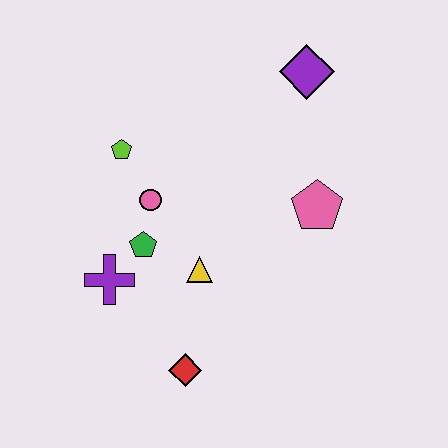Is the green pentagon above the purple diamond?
No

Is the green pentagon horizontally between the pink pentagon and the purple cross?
Yes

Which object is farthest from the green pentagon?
The purple diamond is farthest from the green pentagon.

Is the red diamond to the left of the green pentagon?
No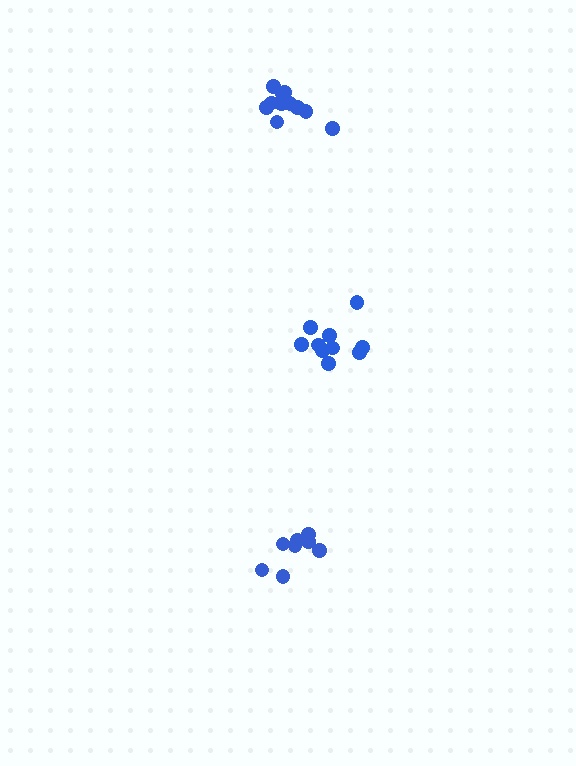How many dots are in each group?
Group 1: 10 dots, Group 2: 8 dots, Group 3: 11 dots (29 total).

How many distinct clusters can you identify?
There are 3 distinct clusters.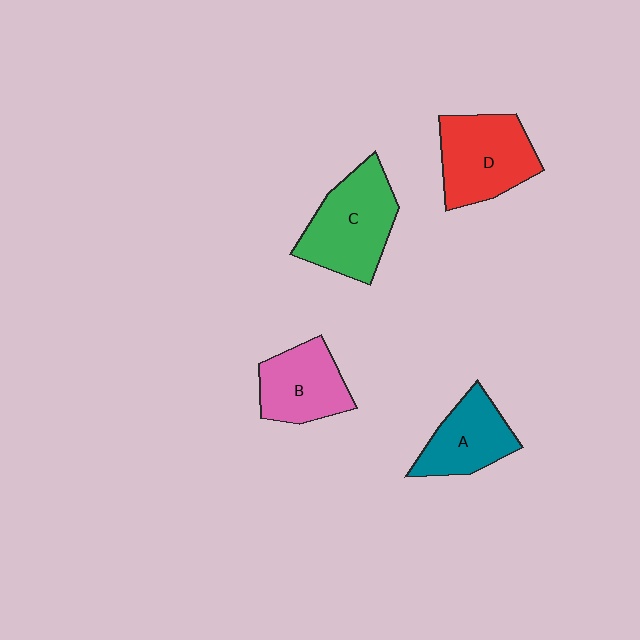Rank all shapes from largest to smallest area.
From largest to smallest: C (green), D (red), B (pink), A (teal).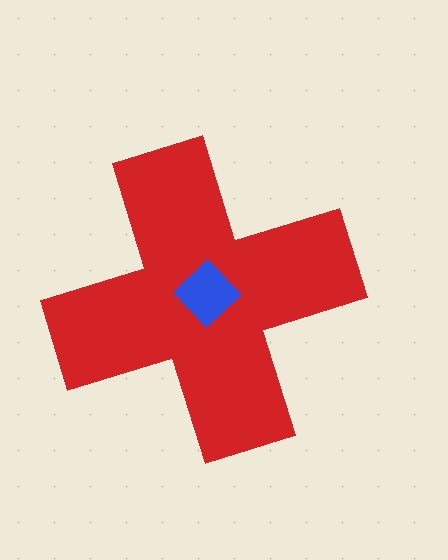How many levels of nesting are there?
2.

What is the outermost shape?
The red cross.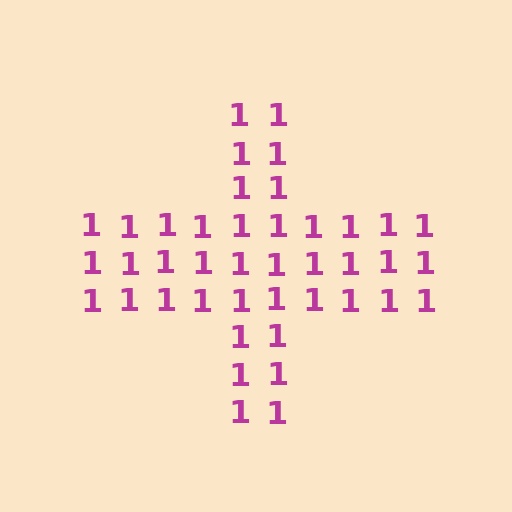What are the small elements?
The small elements are digit 1's.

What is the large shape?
The large shape is a cross.